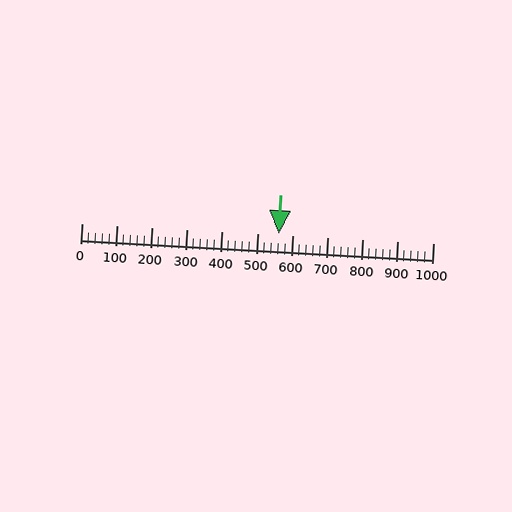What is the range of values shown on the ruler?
The ruler shows values from 0 to 1000.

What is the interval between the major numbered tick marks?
The major tick marks are spaced 100 units apart.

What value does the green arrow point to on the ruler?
The green arrow points to approximately 560.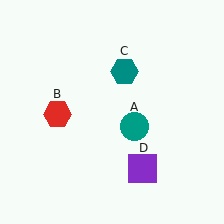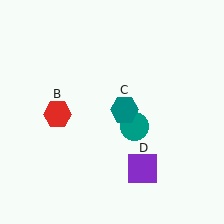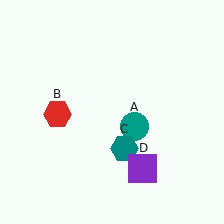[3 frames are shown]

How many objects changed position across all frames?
1 object changed position: teal hexagon (object C).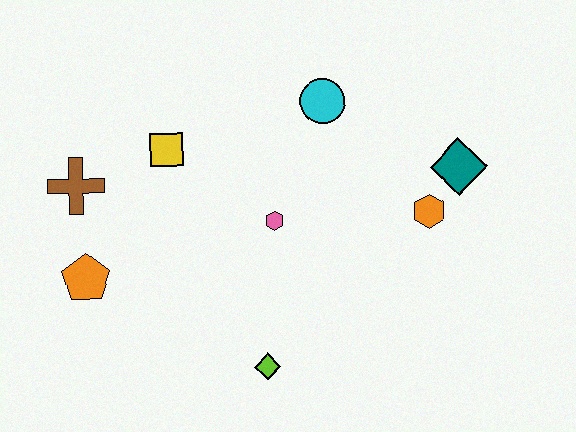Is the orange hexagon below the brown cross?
Yes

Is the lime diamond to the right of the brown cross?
Yes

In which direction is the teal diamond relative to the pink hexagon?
The teal diamond is to the right of the pink hexagon.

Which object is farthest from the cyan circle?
The orange pentagon is farthest from the cyan circle.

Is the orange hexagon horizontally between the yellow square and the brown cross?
No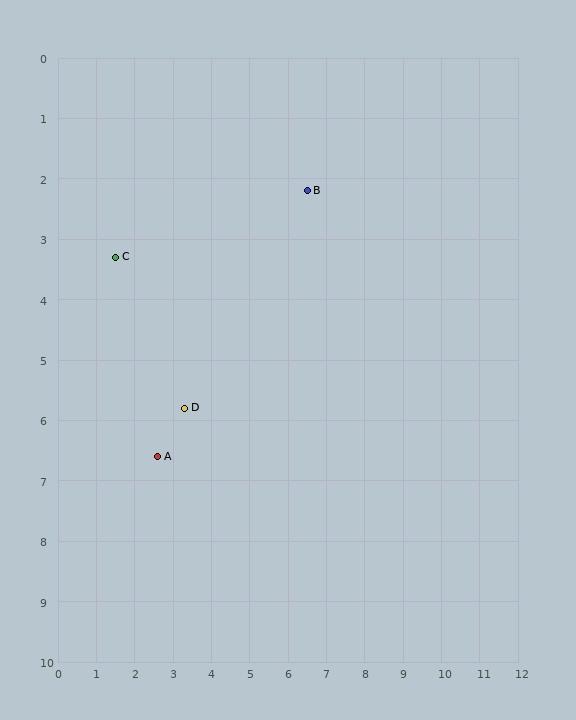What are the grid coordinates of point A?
Point A is at approximately (2.6, 6.6).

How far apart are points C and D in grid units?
Points C and D are about 3.1 grid units apart.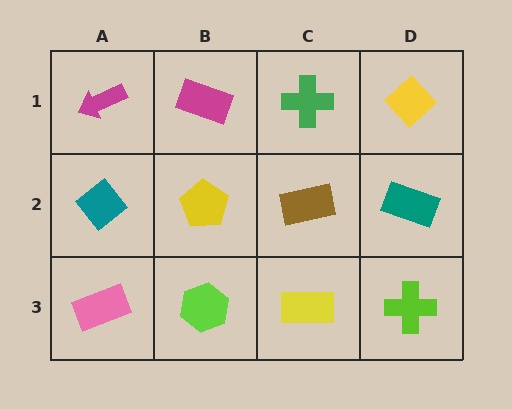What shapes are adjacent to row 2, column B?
A magenta rectangle (row 1, column B), a lime hexagon (row 3, column B), a teal diamond (row 2, column A), a brown rectangle (row 2, column C).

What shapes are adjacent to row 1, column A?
A teal diamond (row 2, column A), a magenta rectangle (row 1, column B).